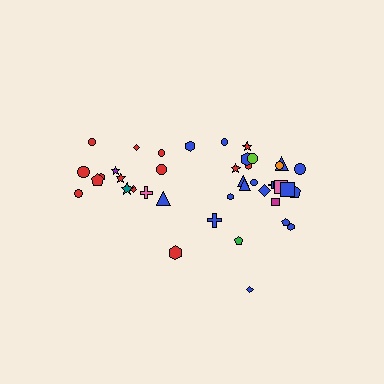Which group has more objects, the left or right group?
The right group.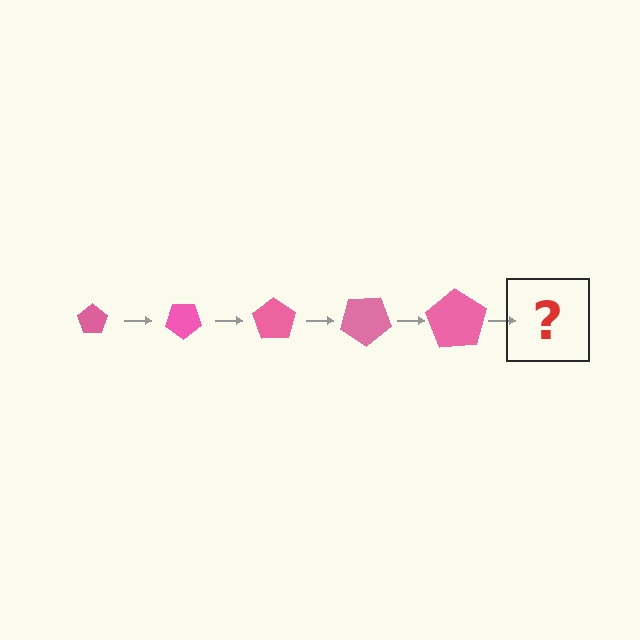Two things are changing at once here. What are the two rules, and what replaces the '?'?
The two rules are that the pentagon grows larger each step and it rotates 35 degrees each step. The '?' should be a pentagon, larger than the previous one and rotated 175 degrees from the start.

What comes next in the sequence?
The next element should be a pentagon, larger than the previous one and rotated 175 degrees from the start.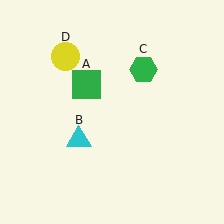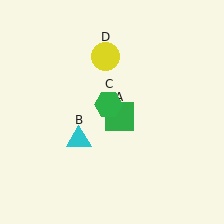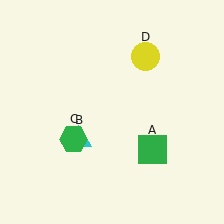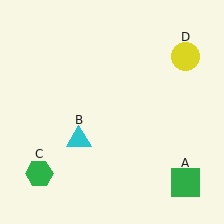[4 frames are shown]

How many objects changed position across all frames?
3 objects changed position: green square (object A), green hexagon (object C), yellow circle (object D).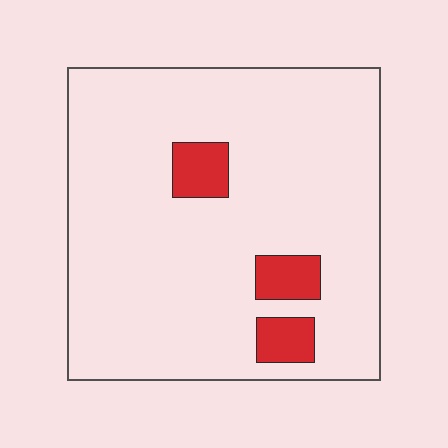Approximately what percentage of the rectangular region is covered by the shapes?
Approximately 10%.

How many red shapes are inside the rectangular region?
3.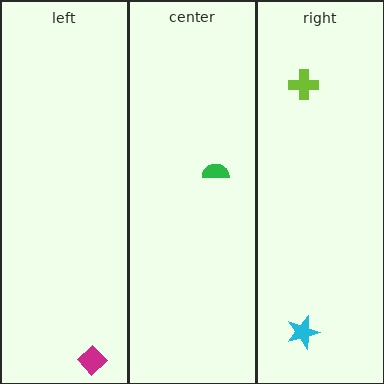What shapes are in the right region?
The lime cross, the cyan star.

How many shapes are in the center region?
1.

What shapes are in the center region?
The green semicircle.